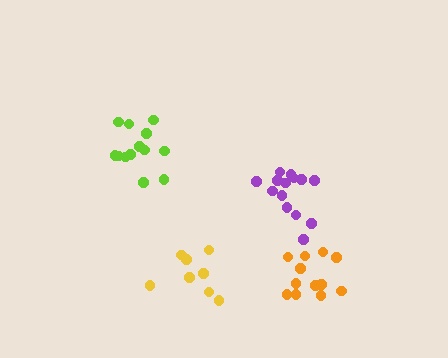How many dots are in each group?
Group 1: 8 dots, Group 2: 13 dots, Group 3: 14 dots, Group 4: 12 dots (47 total).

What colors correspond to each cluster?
The clusters are colored: yellow, lime, purple, orange.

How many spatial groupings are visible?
There are 4 spatial groupings.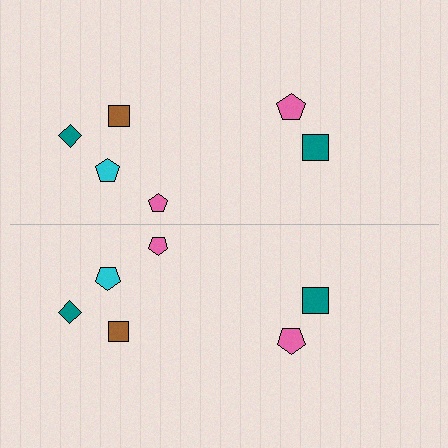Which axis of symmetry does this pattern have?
The pattern has a horizontal axis of symmetry running through the center of the image.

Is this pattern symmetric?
Yes, this pattern has bilateral (reflection) symmetry.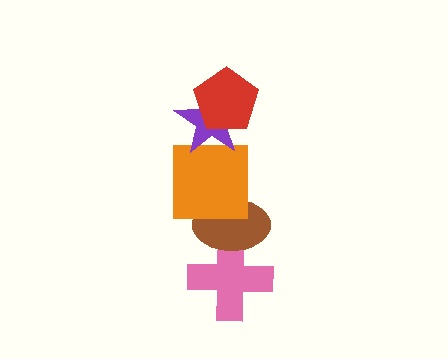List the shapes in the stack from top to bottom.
From top to bottom: the red pentagon, the purple star, the orange square, the brown ellipse, the pink cross.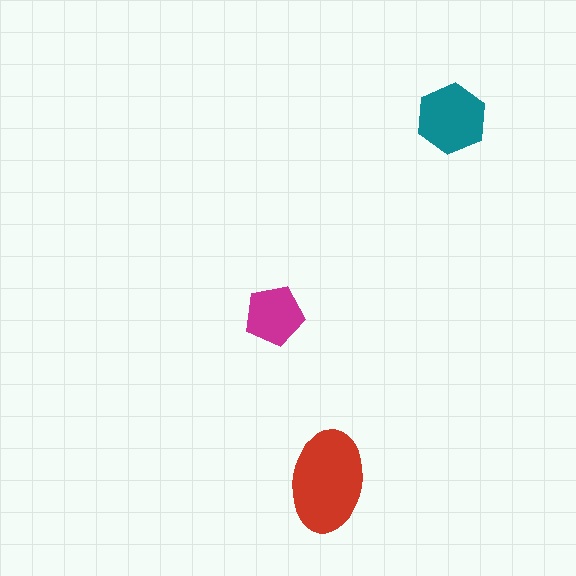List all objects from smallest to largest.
The magenta pentagon, the teal hexagon, the red ellipse.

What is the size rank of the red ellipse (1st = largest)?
1st.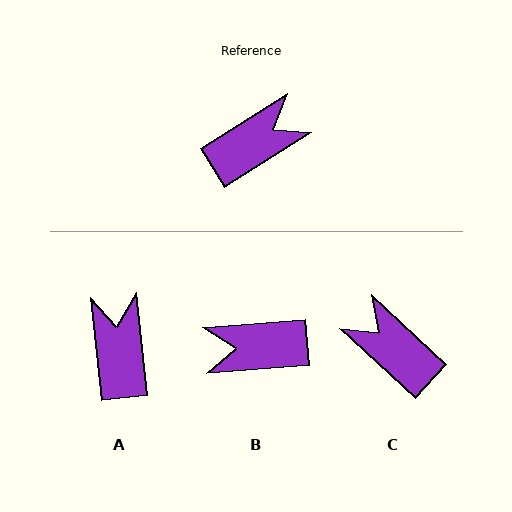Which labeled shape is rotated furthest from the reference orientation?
B, about 152 degrees away.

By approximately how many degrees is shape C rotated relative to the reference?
Approximately 105 degrees counter-clockwise.